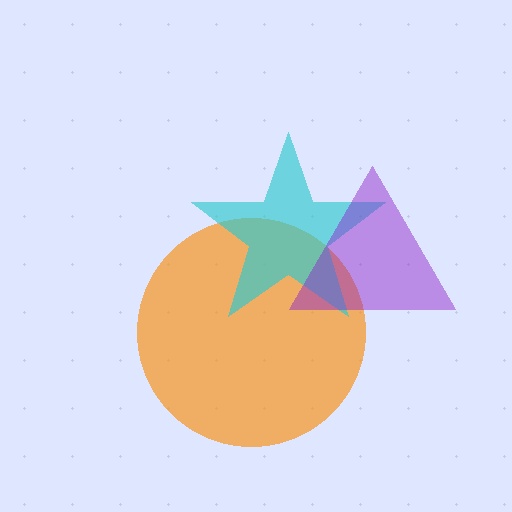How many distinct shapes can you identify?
There are 3 distinct shapes: an orange circle, a cyan star, a purple triangle.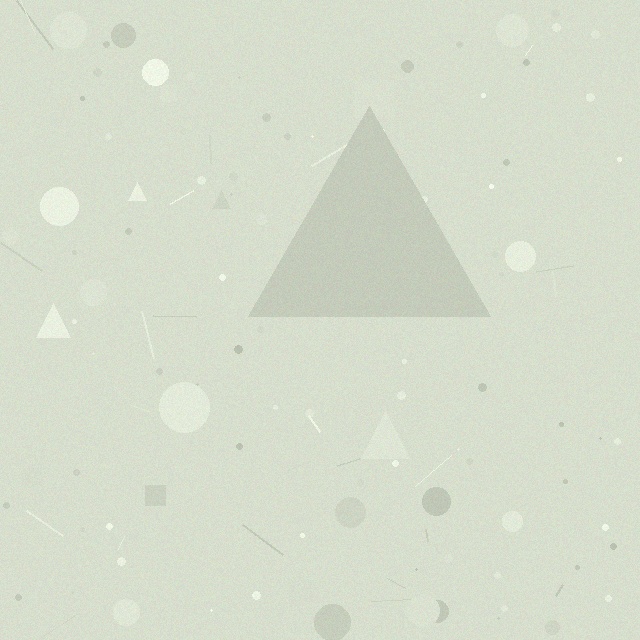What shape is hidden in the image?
A triangle is hidden in the image.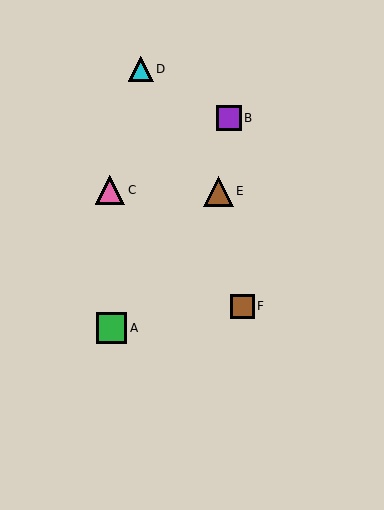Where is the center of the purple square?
The center of the purple square is at (229, 118).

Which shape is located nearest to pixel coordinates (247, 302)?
The brown square (labeled F) at (242, 306) is nearest to that location.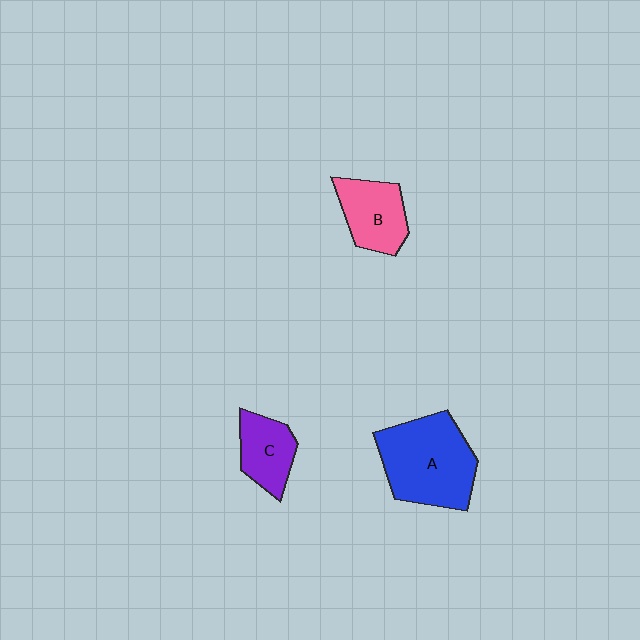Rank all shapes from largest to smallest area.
From largest to smallest: A (blue), B (pink), C (purple).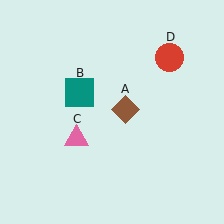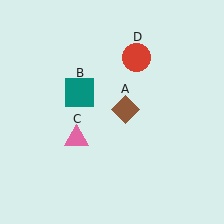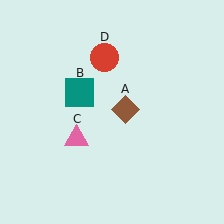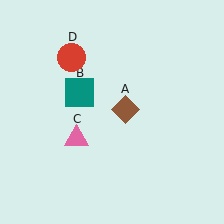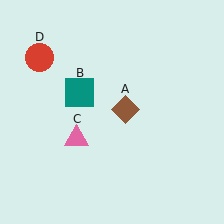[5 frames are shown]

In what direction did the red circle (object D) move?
The red circle (object D) moved left.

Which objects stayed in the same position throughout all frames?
Brown diamond (object A) and teal square (object B) and pink triangle (object C) remained stationary.